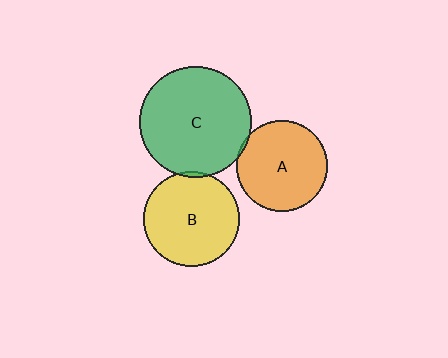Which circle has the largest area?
Circle C (green).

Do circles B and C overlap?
Yes.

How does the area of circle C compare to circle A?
Approximately 1.5 times.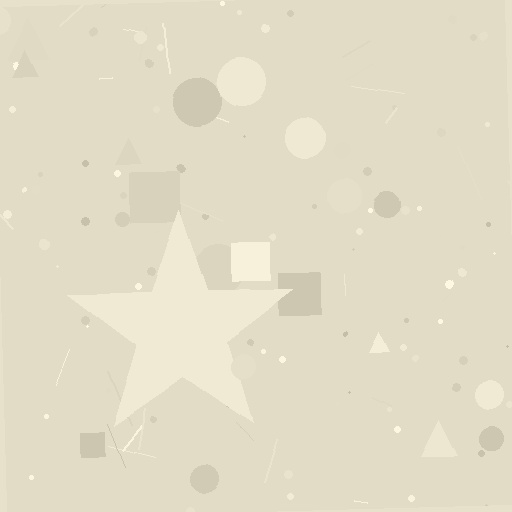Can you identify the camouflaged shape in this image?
The camouflaged shape is a star.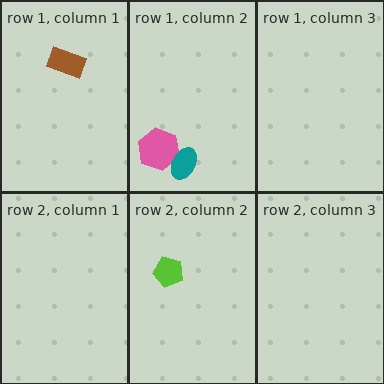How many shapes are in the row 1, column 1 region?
1.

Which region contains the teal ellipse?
The row 1, column 2 region.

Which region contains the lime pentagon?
The row 2, column 2 region.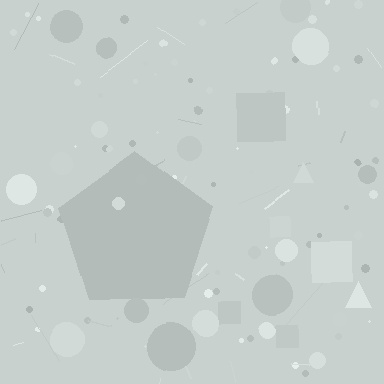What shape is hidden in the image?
A pentagon is hidden in the image.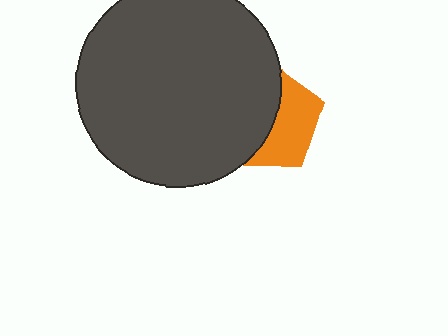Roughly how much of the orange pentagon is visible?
About half of it is visible (roughly 45%).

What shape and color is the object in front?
The object in front is a dark gray circle.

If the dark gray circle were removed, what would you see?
You would see the complete orange pentagon.